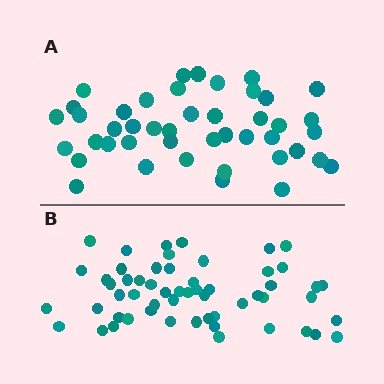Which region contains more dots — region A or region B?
Region B (the bottom region) has more dots.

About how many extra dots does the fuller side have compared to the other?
Region B has roughly 12 or so more dots than region A.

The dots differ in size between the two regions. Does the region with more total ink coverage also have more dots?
No. Region A has more total ink coverage because its dots are larger, but region B actually contains more individual dots. Total area can be misleading — the number of items is what matters here.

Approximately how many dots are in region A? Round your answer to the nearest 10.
About 40 dots. (The exact count is 44, which rounds to 40.)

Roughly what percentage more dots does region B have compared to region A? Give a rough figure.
About 25% more.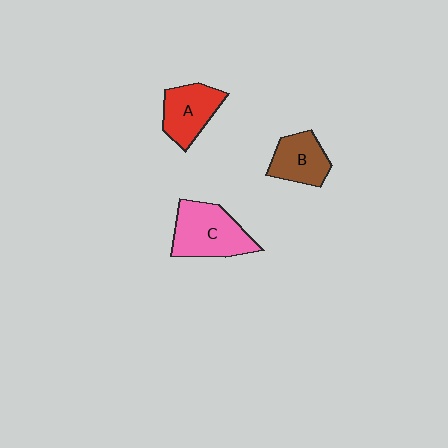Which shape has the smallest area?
Shape B (brown).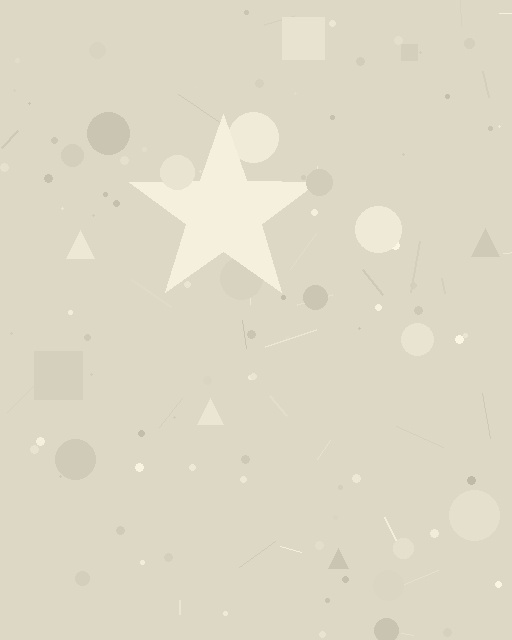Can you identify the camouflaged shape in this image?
The camouflaged shape is a star.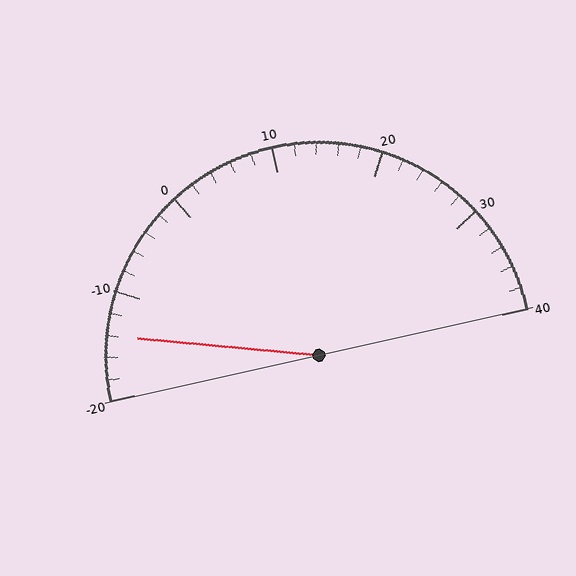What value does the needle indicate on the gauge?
The needle indicates approximately -14.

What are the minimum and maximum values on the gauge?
The gauge ranges from -20 to 40.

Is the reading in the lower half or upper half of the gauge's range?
The reading is in the lower half of the range (-20 to 40).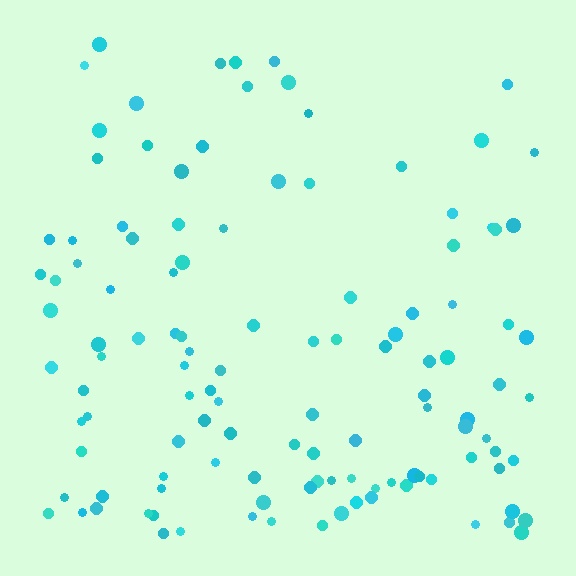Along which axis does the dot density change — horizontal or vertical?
Vertical.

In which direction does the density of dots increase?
From top to bottom, with the bottom side densest.